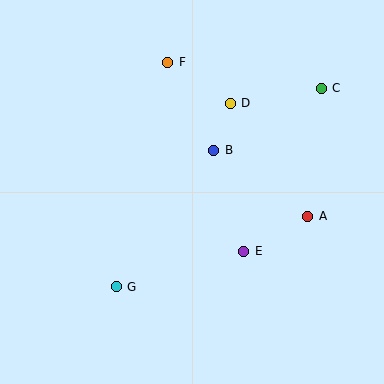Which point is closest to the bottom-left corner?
Point G is closest to the bottom-left corner.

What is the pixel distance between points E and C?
The distance between E and C is 181 pixels.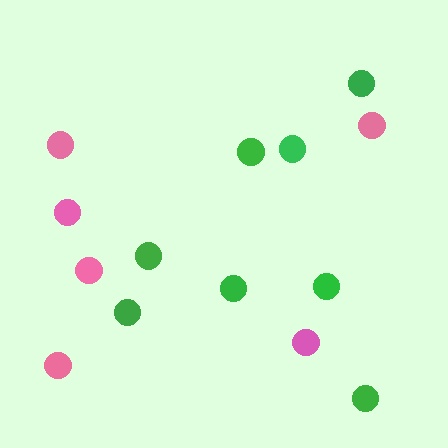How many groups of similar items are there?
There are 2 groups: one group of pink circles (6) and one group of green circles (8).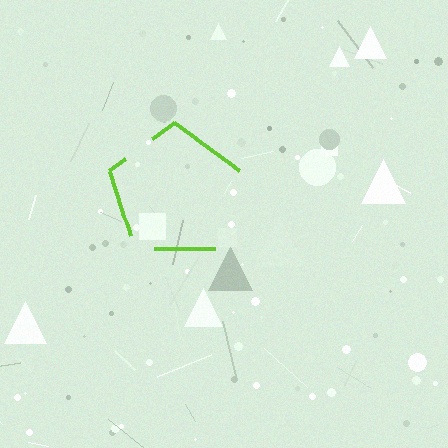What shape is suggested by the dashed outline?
The dashed outline suggests a pentagon.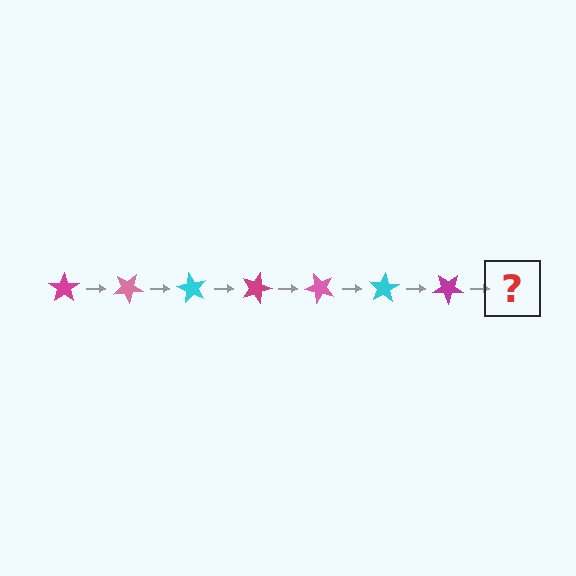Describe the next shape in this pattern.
It should be a pink star, rotated 210 degrees from the start.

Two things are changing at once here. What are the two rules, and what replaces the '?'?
The two rules are that it rotates 30 degrees each step and the color cycles through magenta, pink, and cyan. The '?' should be a pink star, rotated 210 degrees from the start.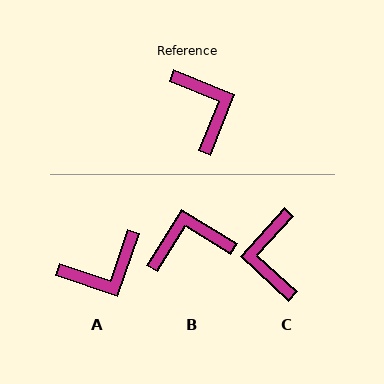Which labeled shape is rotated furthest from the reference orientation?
C, about 159 degrees away.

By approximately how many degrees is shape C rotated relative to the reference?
Approximately 159 degrees counter-clockwise.